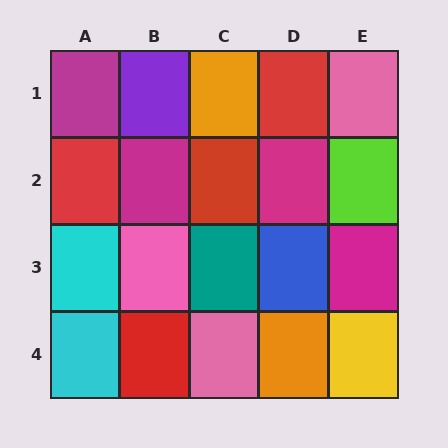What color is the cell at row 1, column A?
Magenta.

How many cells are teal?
1 cell is teal.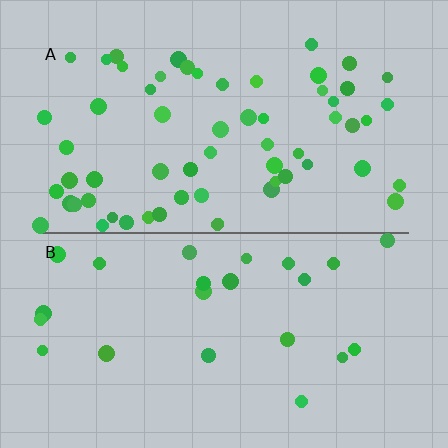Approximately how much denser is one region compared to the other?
Approximately 2.6× — region A over region B.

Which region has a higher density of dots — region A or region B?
A (the top).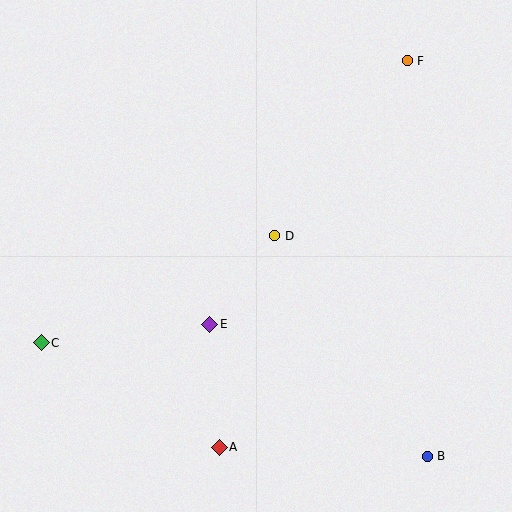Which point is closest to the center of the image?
Point D at (275, 236) is closest to the center.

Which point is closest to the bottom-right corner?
Point B is closest to the bottom-right corner.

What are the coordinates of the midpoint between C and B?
The midpoint between C and B is at (234, 400).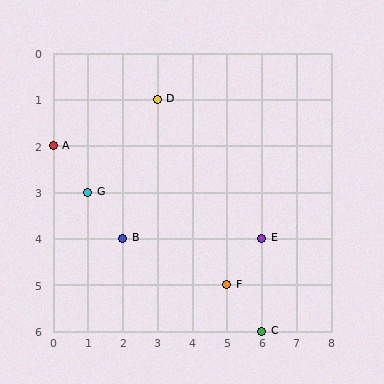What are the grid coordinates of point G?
Point G is at grid coordinates (1, 3).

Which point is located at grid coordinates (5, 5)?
Point F is at (5, 5).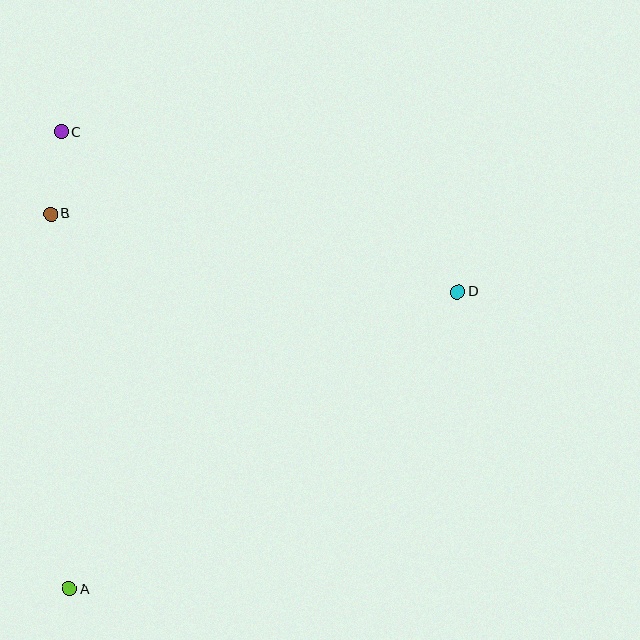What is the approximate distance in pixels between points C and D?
The distance between C and D is approximately 428 pixels.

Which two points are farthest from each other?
Points A and D are farthest from each other.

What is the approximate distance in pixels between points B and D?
The distance between B and D is approximately 415 pixels.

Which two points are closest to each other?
Points B and C are closest to each other.